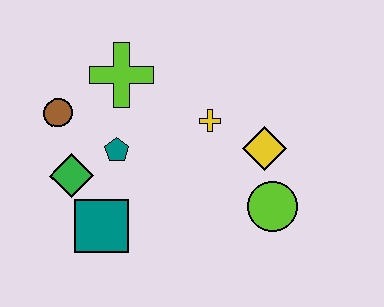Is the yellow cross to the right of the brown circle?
Yes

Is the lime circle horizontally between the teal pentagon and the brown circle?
No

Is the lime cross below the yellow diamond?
No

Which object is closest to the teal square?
The green diamond is closest to the teal square.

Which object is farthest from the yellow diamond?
The brown circle is farthest from the yellow diamond.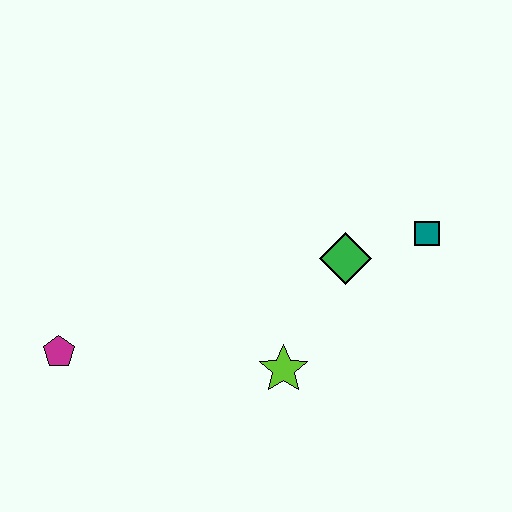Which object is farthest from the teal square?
The magenta pentagon is farthest from the teal square.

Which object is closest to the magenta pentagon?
The lime star is closest to the magenta pentagon.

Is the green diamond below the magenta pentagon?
No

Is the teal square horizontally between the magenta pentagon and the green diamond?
No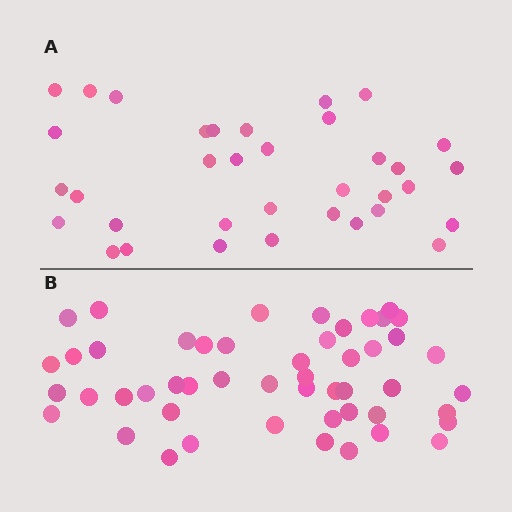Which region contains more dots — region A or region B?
Region B (the bottom region) has more dots.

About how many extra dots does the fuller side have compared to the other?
Region B has approximately 15 more dots than region A.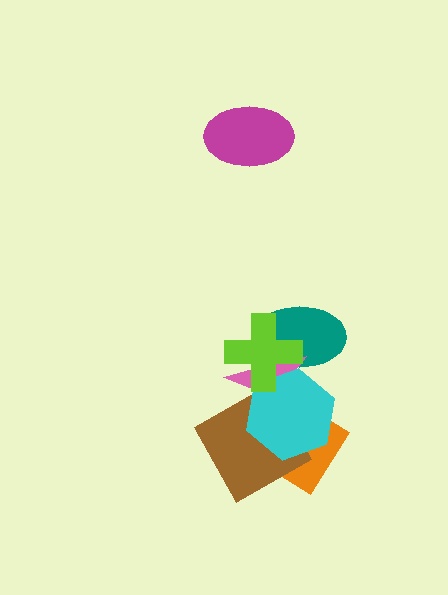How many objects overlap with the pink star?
5 objects overlap with the pink star.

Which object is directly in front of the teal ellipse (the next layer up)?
The pink star is directly in front of the teal ellipse.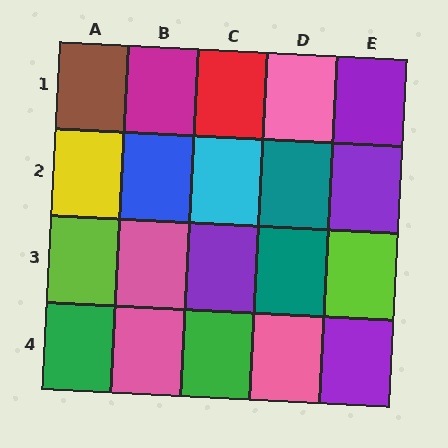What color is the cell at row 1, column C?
Red.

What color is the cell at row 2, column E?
Purple.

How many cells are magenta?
1 cell is magenta.